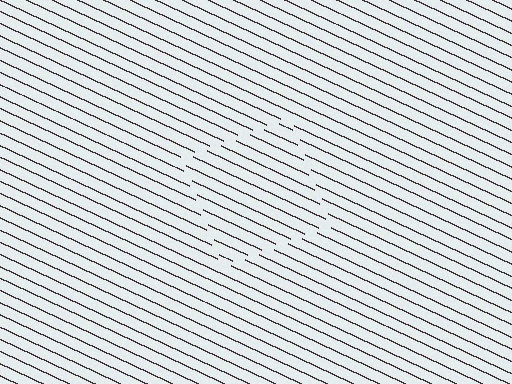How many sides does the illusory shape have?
4 sides — the line-ends trace a square.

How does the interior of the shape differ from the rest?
The interior of the shape contains the same grating, shifted by half a period — the contour is defined by the phase discontinuity where line-ends from the inner and outer gratings abut.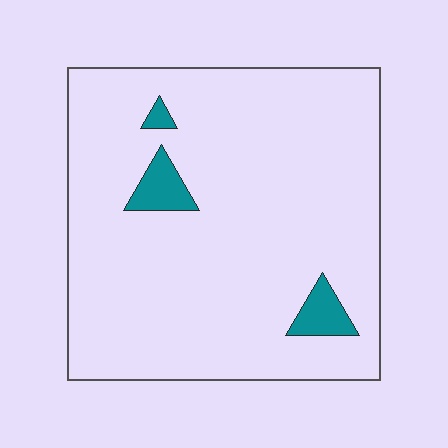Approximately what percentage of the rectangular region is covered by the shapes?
Approximately 5%.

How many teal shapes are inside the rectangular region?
3.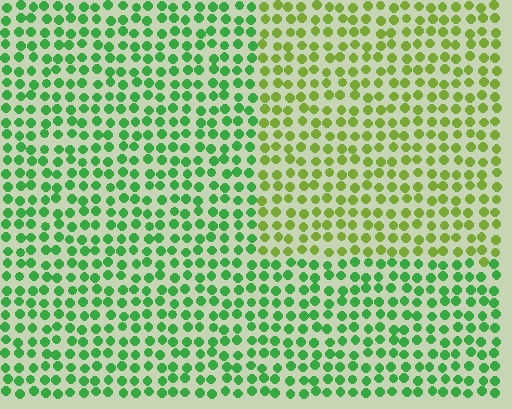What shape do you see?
I see a rectangle.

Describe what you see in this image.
The image is filled with small green elements in a uniform arrangement. A rectangle-shaped region is visible where the elements are tinted to a slightly different hue, forming a subtle color boundary.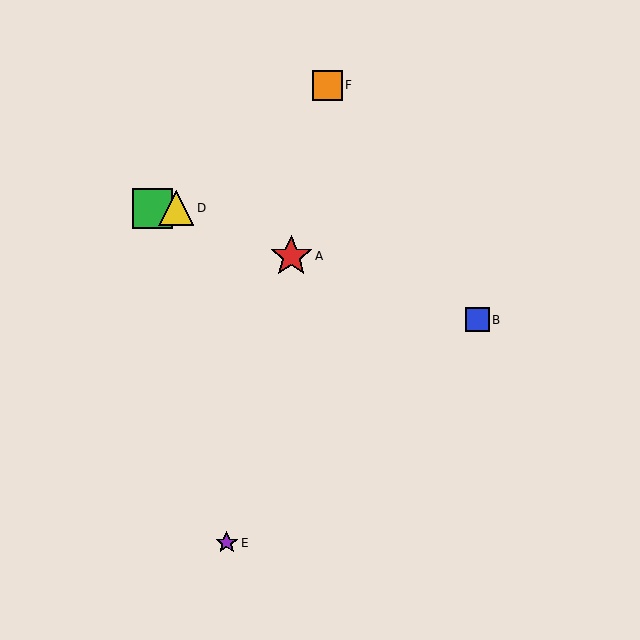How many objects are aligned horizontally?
2 objects (C, D) are aligned horizontally.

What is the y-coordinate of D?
Object D is at y≈208.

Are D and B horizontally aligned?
No, D is at y≈208 and B is at y≈320.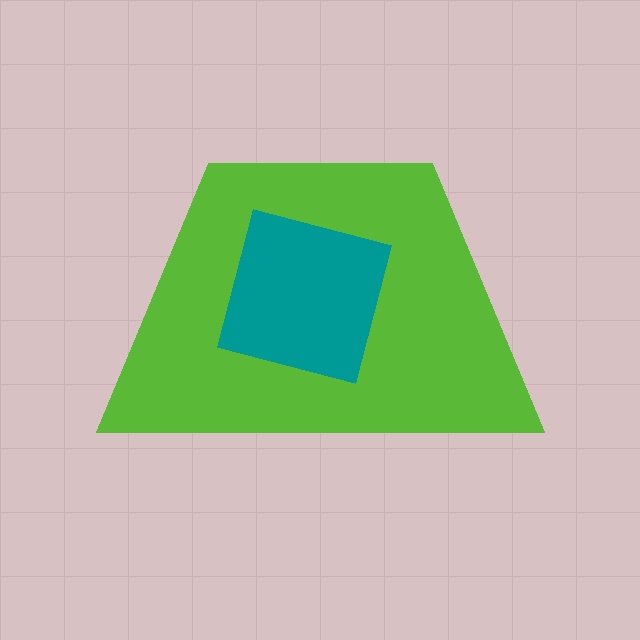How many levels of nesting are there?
2.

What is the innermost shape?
The teal square.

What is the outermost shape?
The lime trapezoid.